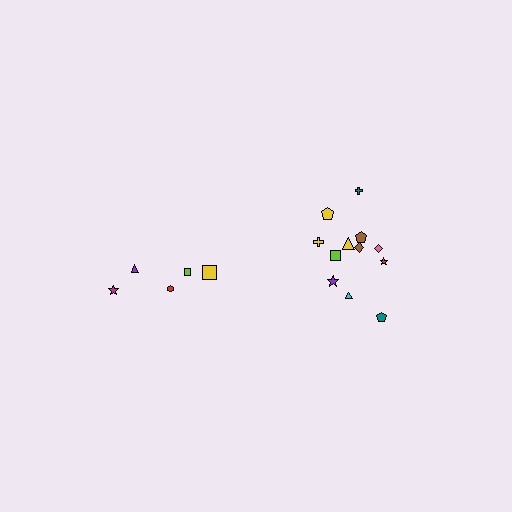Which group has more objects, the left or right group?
The right group.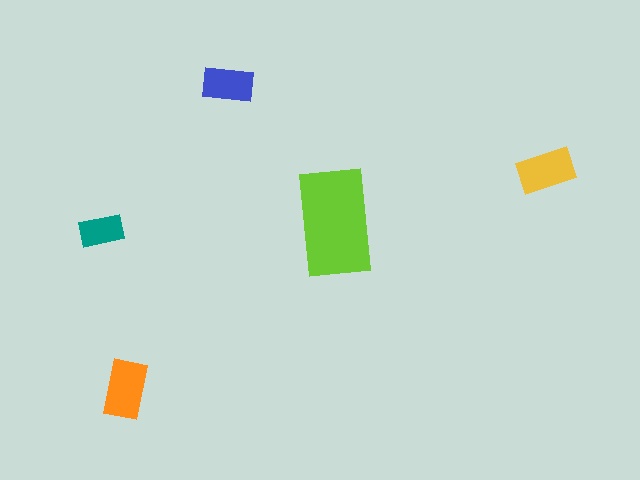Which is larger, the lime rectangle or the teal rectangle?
The lime one.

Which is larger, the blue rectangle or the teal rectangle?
The blue one.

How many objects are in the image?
There are 5 objects in the image.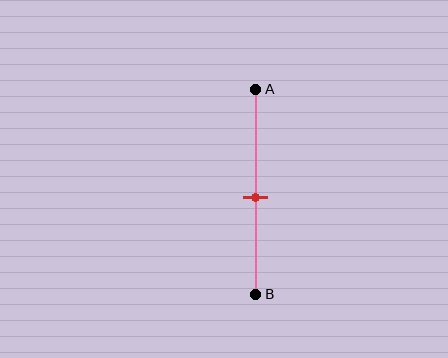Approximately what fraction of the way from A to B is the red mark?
The red mark is approximately 55% of the way from A to B.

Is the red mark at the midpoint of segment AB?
Yes, the mark is approximately at the midpoint.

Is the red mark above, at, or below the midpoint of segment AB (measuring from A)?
The red mark is approximately at the midpoint of segment AB.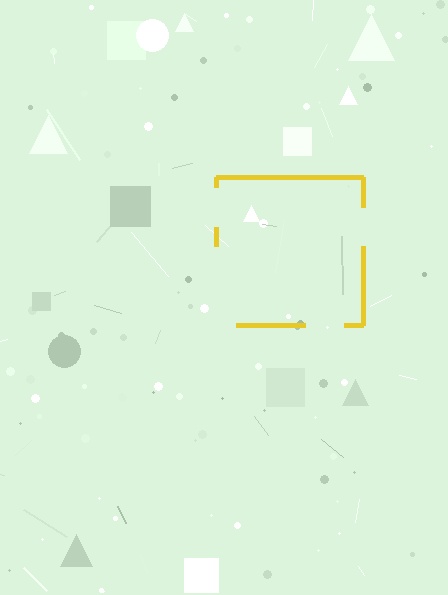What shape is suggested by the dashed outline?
The dashed outline suggests a square.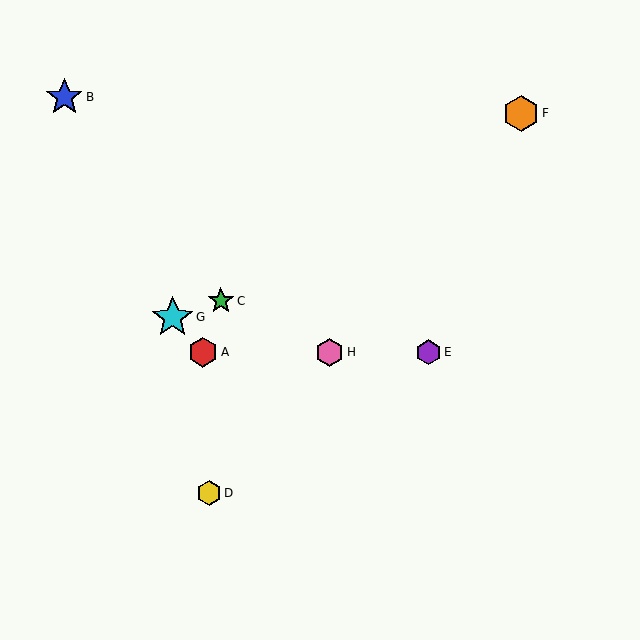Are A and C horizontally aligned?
No, A is at y≈352 and C is at y≈301.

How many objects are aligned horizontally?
3 objects (A, E, H) are aligned horizontally.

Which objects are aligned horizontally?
Objects A, E, H are aligned horizontally.